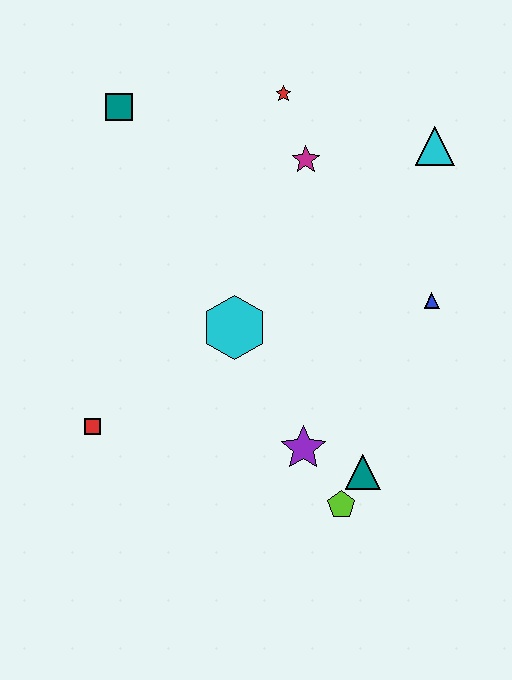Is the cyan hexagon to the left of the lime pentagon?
Yes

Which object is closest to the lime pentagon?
The teal triangle is closest to the lime pentagon.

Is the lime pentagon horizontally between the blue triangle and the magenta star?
Yes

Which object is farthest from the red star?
The lime pentagon is farthest from the red star.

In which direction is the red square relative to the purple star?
The red square is to the left of the purple star.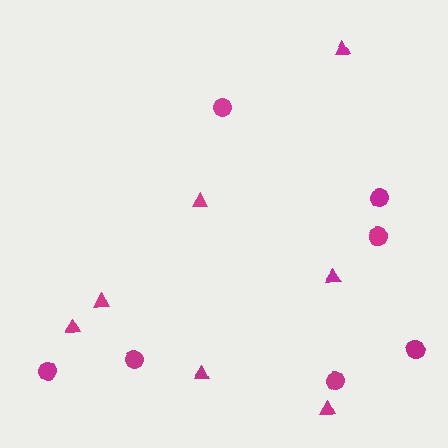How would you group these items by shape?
There are 2 groups: one group of circles (7) and one group of triangles (7).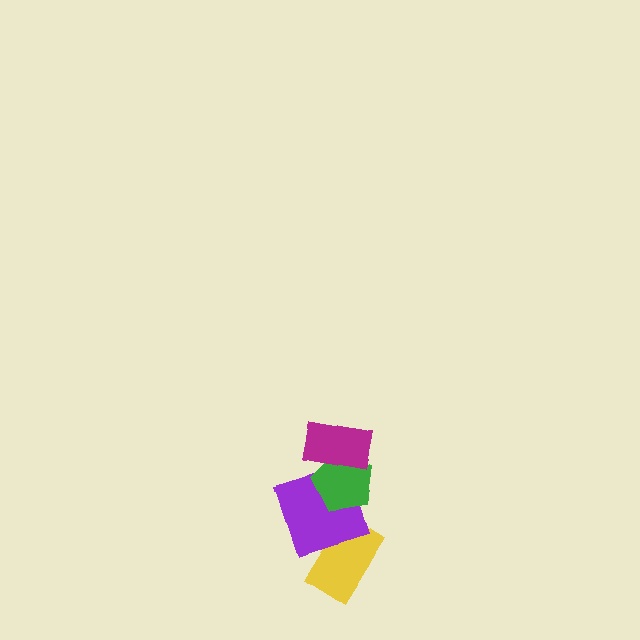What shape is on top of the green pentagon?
The magenta rectangle is on top of the green pentagon.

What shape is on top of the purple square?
The green pentagon is on top of the purple square.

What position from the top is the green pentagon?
The green pentagon is 2nd from the top.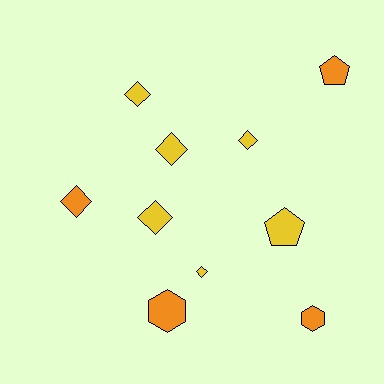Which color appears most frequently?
Yellow, with 6 objects.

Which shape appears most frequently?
Diamond, with 6 objects.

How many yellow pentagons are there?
There is 1 yellow pentagon.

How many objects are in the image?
There are 10 objects.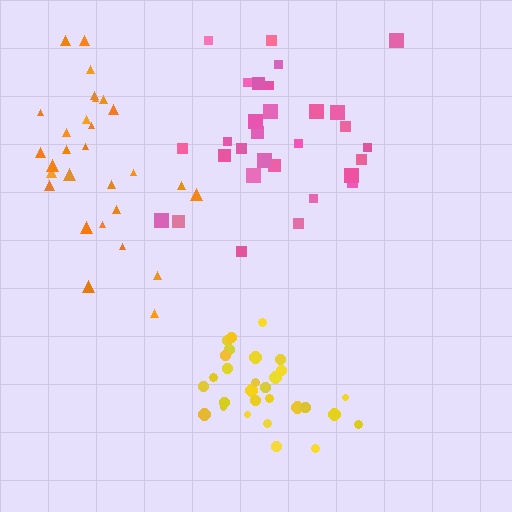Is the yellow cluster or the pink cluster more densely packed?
Yellow.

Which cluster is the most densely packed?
Yellow.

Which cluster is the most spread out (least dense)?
Pink.